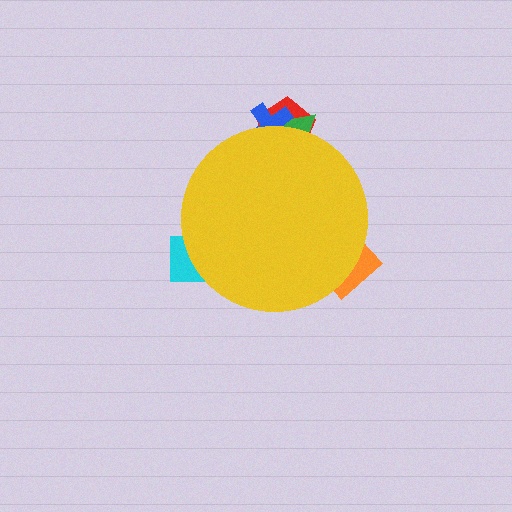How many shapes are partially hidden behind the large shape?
5 shapes are partially hidden.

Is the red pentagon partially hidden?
Yes, the red pentagon is partially hidden behind the yellow circle.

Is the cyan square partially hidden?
Yes, the cyan square is partially hidden behind the yellow circle.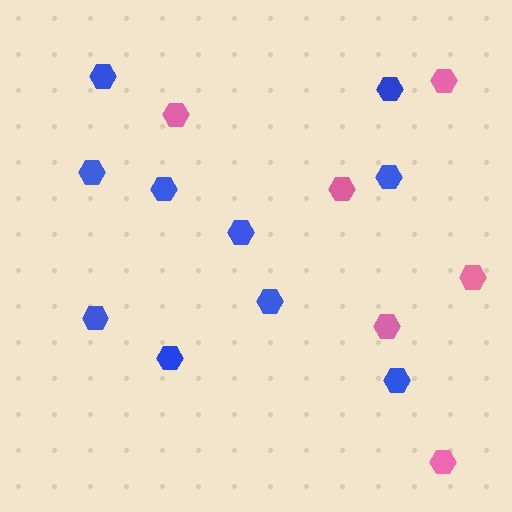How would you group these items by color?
There are 2 groups: one group of pink hexagons (6) and one group of blue hexagons (10).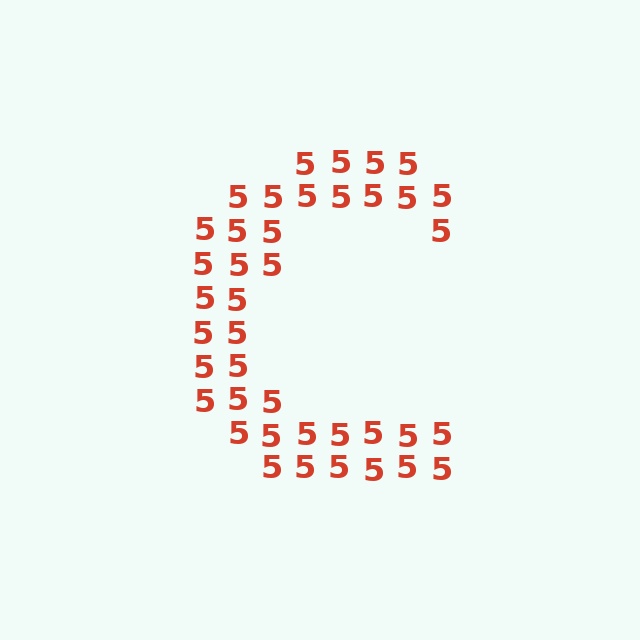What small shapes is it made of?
It is made of small digit 5's.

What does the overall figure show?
The overall figure shows the letter C.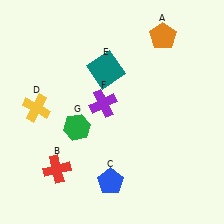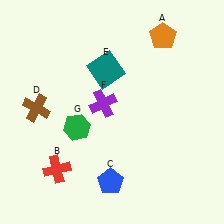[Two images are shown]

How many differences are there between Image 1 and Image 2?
There is 1 difference between the two images.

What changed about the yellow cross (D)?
In Image 1, D is yellow. In Image 2, it changed to brown.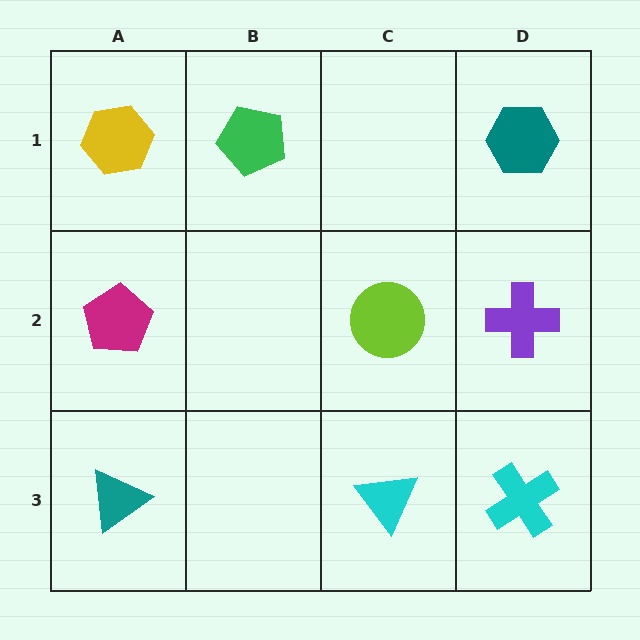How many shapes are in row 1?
3 shapes.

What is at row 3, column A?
A teal triangle.